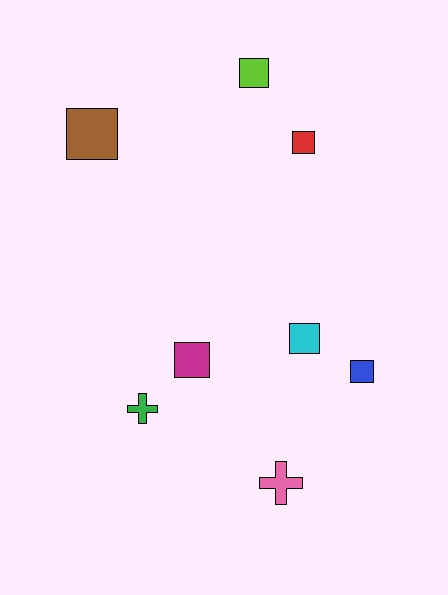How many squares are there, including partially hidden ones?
There are 6 squares.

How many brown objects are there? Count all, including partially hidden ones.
There is 1 brown object.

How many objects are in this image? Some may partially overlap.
There are 8 objects.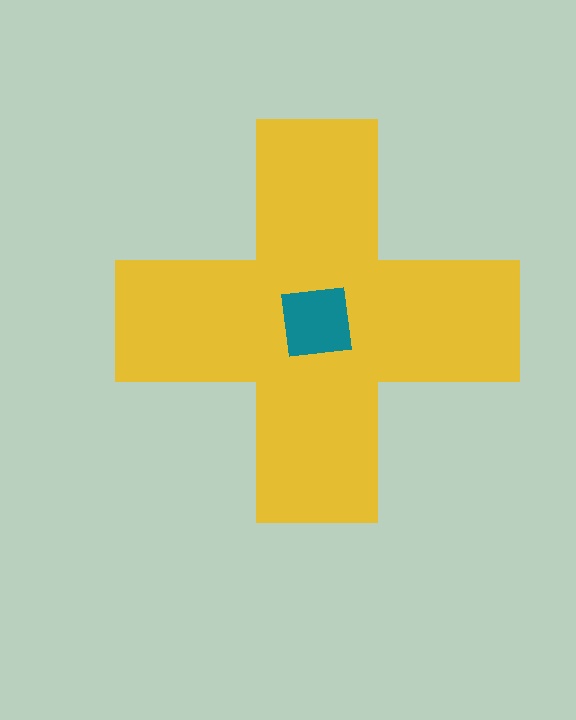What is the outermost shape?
The yellow cross.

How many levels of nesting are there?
2.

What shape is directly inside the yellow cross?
The teal square.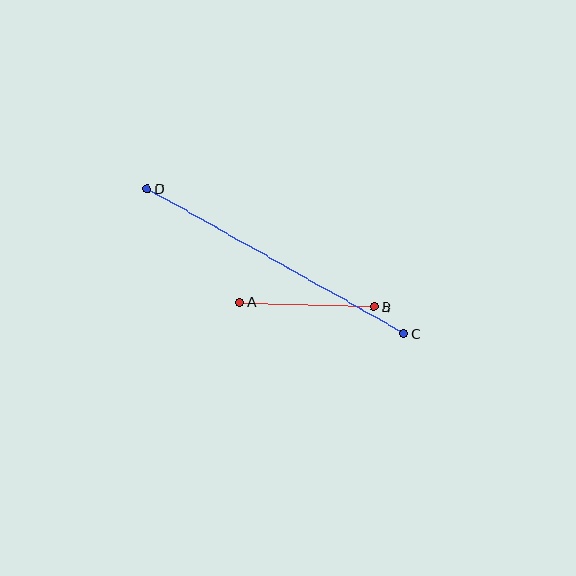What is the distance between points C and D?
The distance is approximately 295 pixels.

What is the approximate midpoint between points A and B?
The midpoint is at approximately (307, 305) pixels.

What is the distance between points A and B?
The distance is approximately 135 pixels.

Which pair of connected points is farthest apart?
Points C and D are farthest apart.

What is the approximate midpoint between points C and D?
The midpoint is at approximately (276, 261) pixels.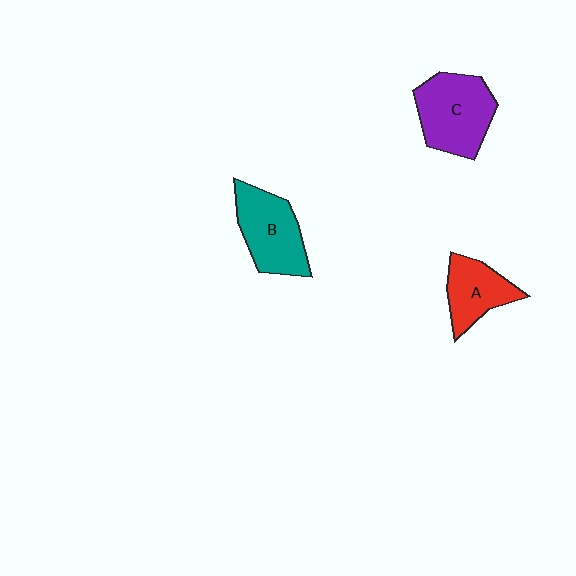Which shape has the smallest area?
Shape A (red).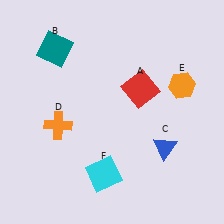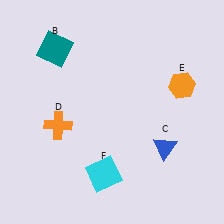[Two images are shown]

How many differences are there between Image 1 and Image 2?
There is 1 difference between the two images.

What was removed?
The red square (A) was removed in Image 2.